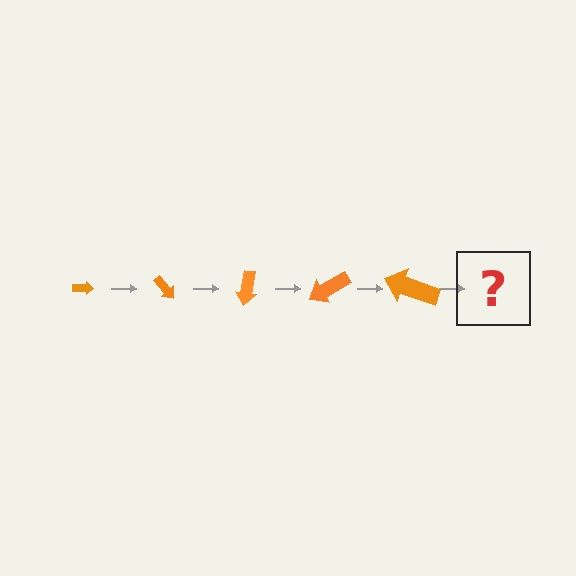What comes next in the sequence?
The next element should be an arrow, larger than the previous one and rotated 250 degrees from the start.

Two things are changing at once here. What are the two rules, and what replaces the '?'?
The two rules are that the arrow grows larger each step and it rotates 50 degrees each step. The '?' should be an arrow, larger than the previous one and rotated 250 degrees from the start.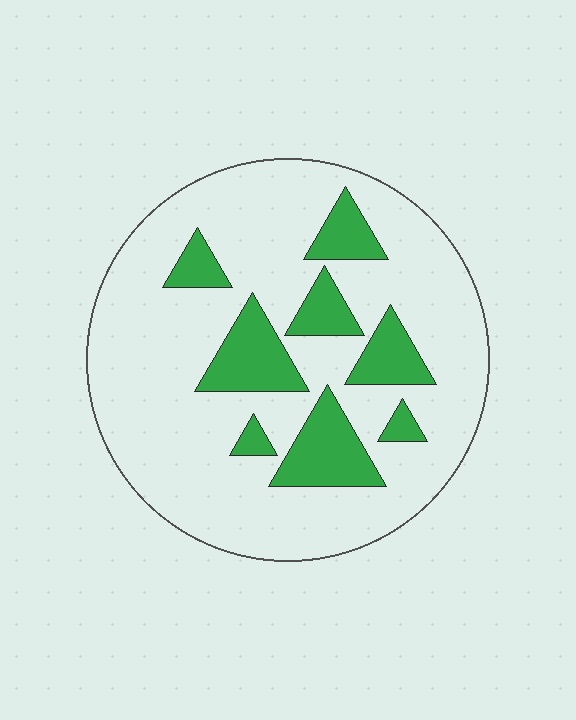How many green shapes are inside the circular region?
8.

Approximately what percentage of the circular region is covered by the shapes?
Approximately 20%.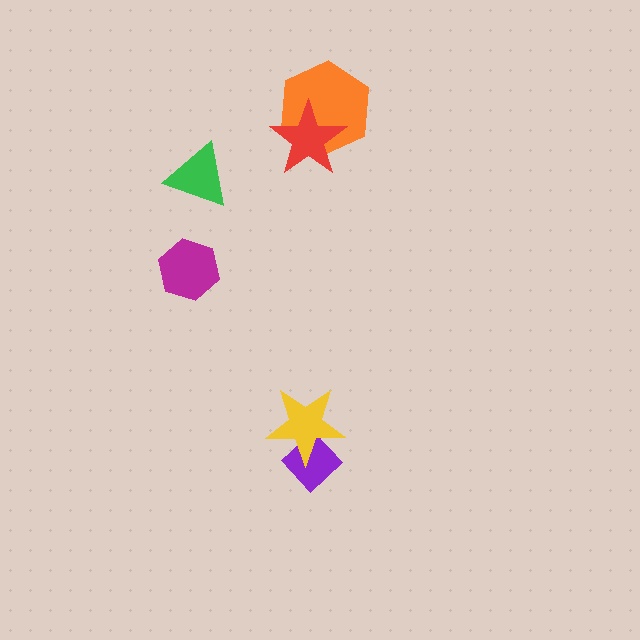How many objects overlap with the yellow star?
1 object overlaps with the yellow star.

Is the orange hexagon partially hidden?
Yes, it is partially covered by another shape.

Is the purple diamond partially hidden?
Yes, it is partially covered by another shape.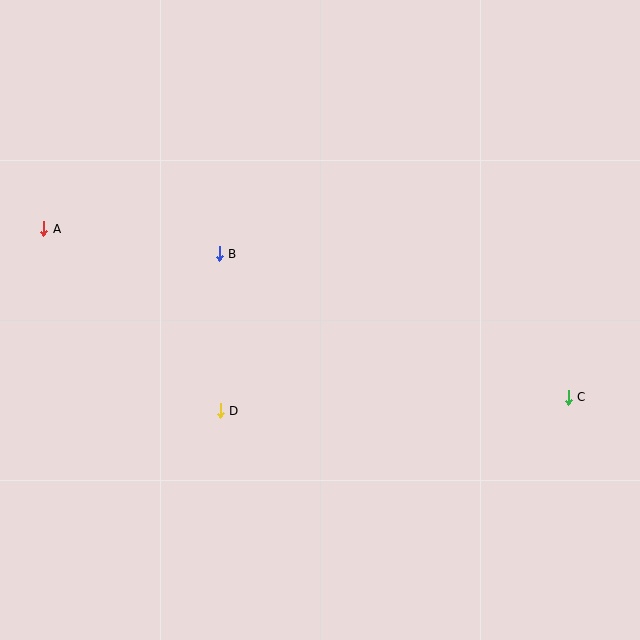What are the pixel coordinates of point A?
Point A is at (44, 229).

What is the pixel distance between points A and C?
The distance between A and C is 551 pixels.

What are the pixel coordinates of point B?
Point B is at (219, 254).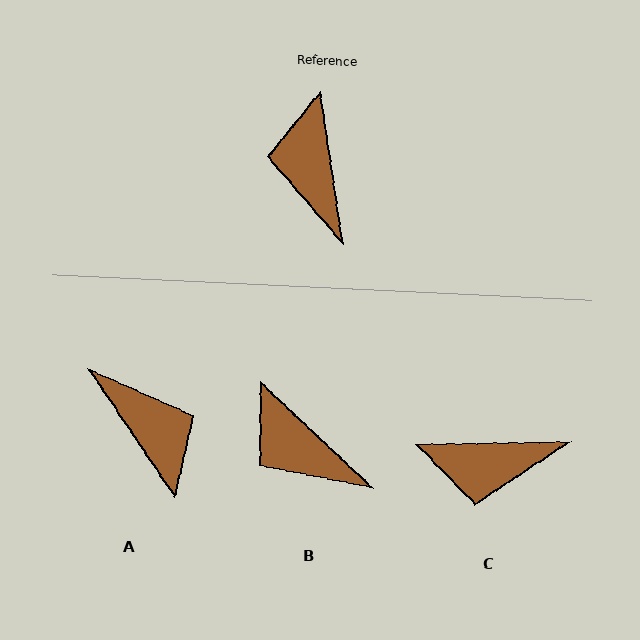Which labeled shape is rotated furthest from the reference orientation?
A, about 154 degrees away.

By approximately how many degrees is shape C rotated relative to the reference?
Approximately 83 degrees counter-clockwise.